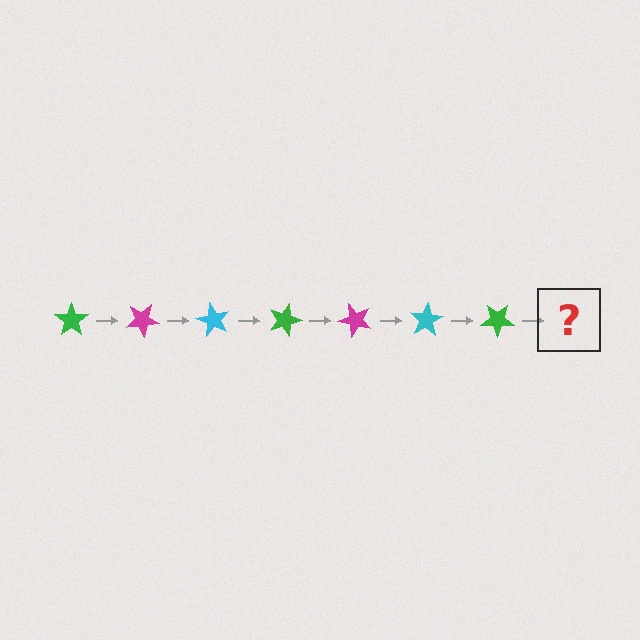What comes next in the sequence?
The next element should be a magenta star, rotated 210 degrees from the start.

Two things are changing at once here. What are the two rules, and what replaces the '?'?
The two rules are that it rotates 30 degrees each step and the color cycles through green, magenta, and cyan. The '?' should be a magenta star, rotated 210 degrees from the start.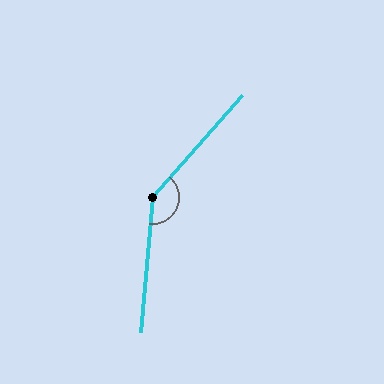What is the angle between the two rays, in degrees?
Approximately 144 degrees.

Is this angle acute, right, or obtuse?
It is obtuse.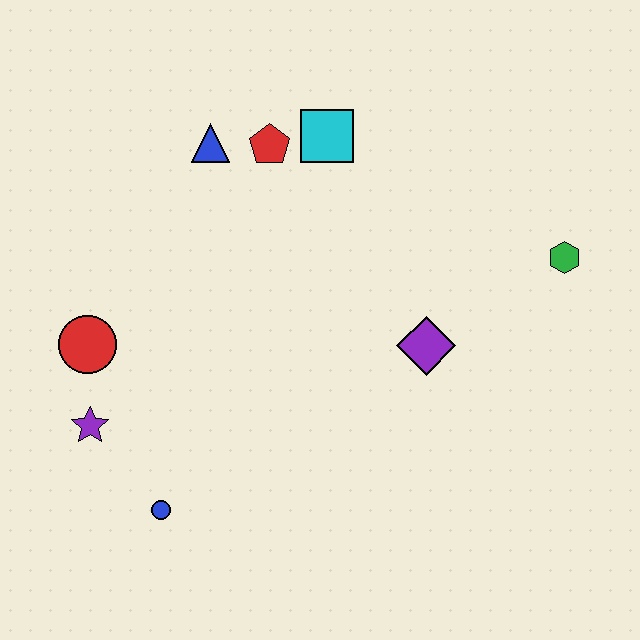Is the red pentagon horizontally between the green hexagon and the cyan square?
No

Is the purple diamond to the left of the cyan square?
No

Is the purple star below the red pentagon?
Yes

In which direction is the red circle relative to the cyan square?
The red circle is to the left of the cyan square.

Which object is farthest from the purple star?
The green hexagon is farthest from the purple star.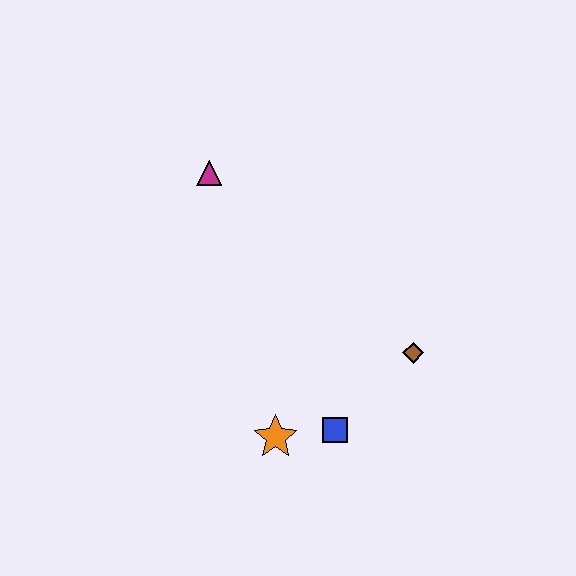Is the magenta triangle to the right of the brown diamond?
No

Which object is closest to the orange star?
The blue square is closest to the orange star.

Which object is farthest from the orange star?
The magenta triangle is farthest from the orange star.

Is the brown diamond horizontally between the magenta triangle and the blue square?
No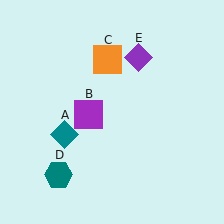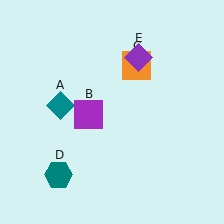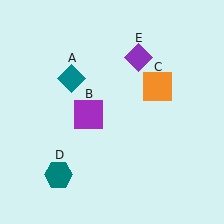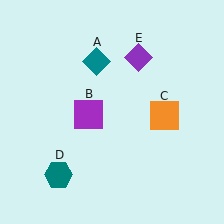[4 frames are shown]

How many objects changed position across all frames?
2 objects changed position: teal diamond (object A), orange square (object C).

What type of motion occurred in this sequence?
The teal diamond (object A), orange square (object C) rotated clockwise around the center of the scene.